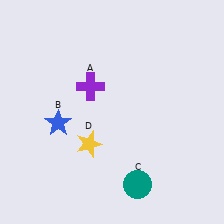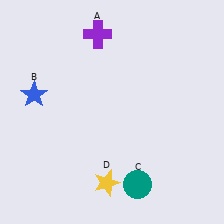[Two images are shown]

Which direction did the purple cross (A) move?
The purple cross (A) moved up.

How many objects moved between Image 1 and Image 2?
3 objects moved between the two images.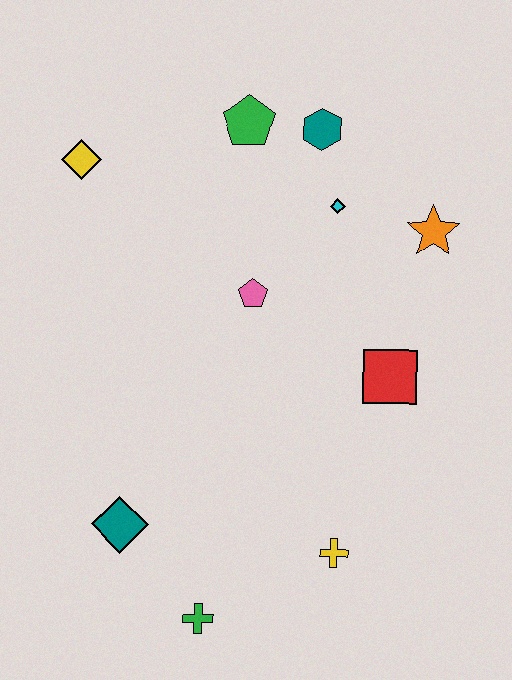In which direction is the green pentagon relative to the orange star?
The green pentagon is to the left of the orange star.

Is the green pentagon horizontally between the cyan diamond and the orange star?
No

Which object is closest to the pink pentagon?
The cyan diamond is closest to the pink pentagon.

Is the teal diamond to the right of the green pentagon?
No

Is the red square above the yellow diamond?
No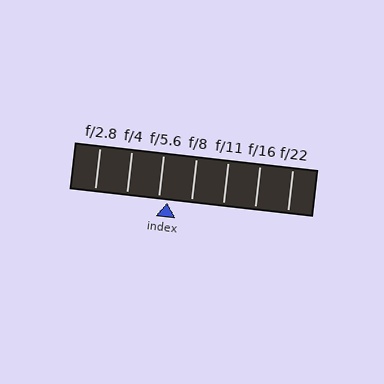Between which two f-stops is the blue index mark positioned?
The index mark is between f/5.6 and f/8.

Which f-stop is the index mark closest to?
The index mark is closest to f/5.6.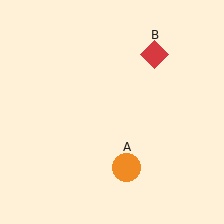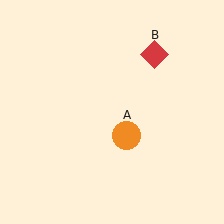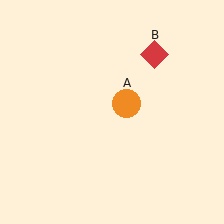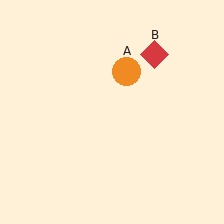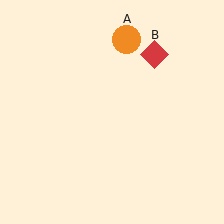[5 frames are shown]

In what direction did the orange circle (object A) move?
The orange circle (object A) moved up.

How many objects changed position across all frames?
1 object changed position: orange circle (object A).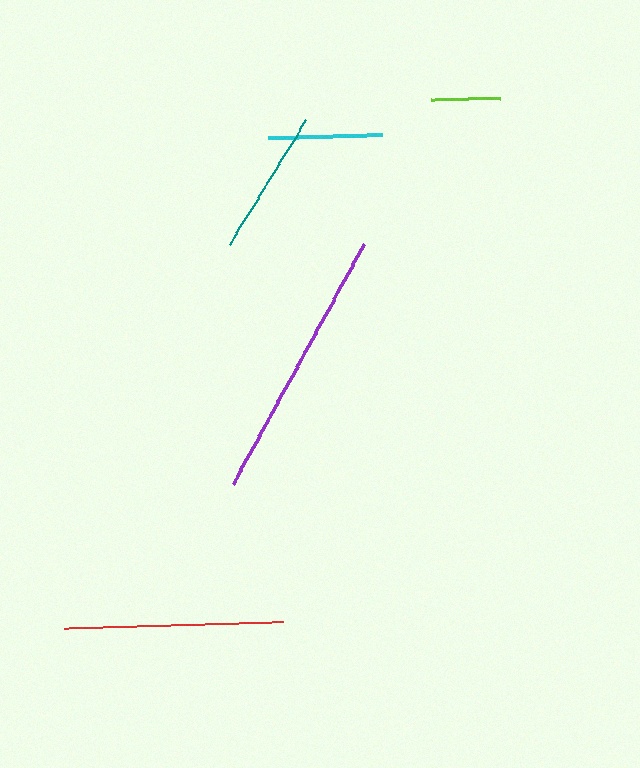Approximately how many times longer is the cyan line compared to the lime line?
The cyan line is approximately 1.7 times the length of the lime line.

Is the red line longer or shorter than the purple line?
The purple line is longer than the red line.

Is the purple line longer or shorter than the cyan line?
The purple line is longer than the cyan line.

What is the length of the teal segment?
The teal segment is approximately 146 pixels long.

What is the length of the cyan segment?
The cyan segment is approximately 113 pixels long.